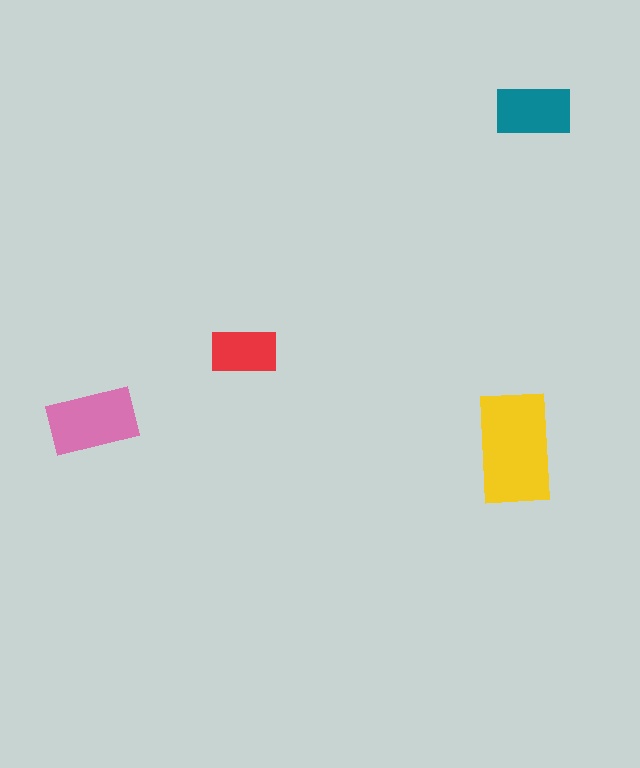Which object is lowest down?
The yellow rectangle is bottommost.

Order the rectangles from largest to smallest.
the yellow one, the pink one, the teal one, the red one.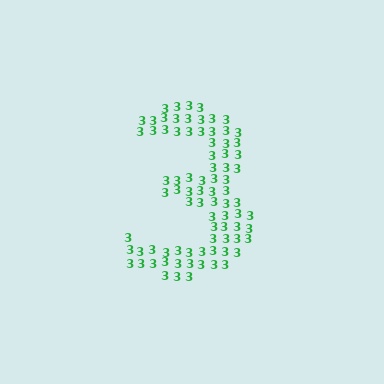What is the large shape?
The large shape is the digit 3.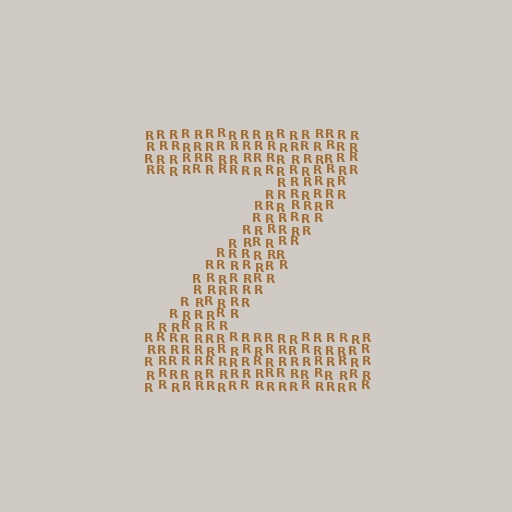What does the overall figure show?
The overall figure shows the letter Z.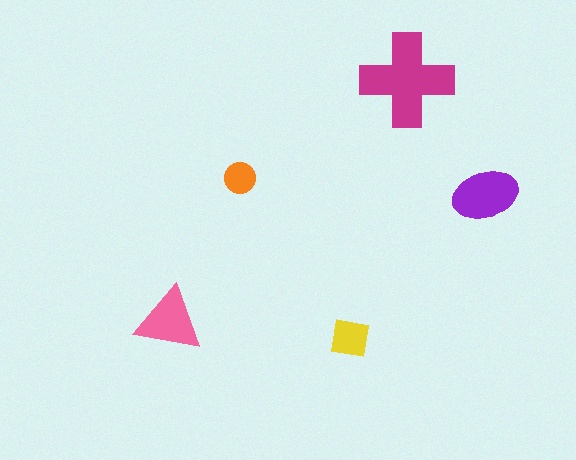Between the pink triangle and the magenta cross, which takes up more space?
The magenta cross.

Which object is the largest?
The magenta cross.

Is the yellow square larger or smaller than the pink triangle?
Smaller.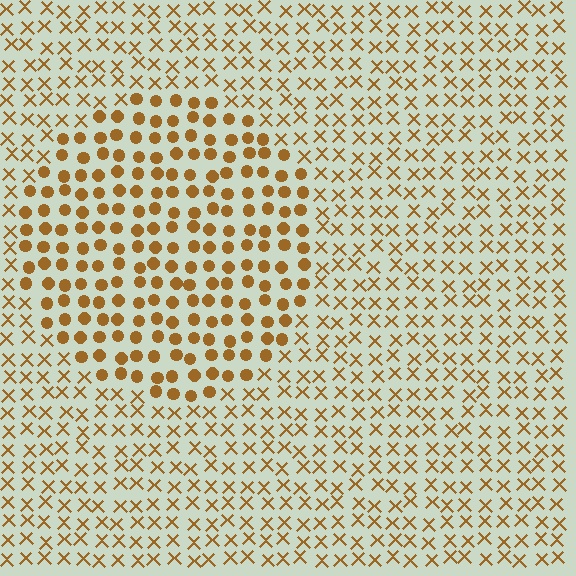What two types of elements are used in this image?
The image uses circles inside the circle region and X marks outside it.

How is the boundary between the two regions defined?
The boundary is defined by a change in element shape: circles inside vs. X marks outside. All elements share the same color and spacing.